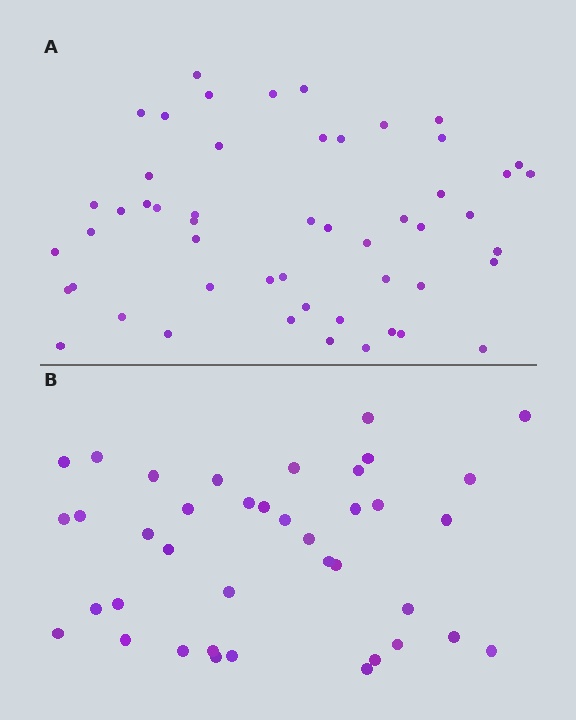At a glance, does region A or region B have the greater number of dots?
Region A (the top region) has more dots.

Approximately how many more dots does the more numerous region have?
Region A has approximately 15 more dots than region B.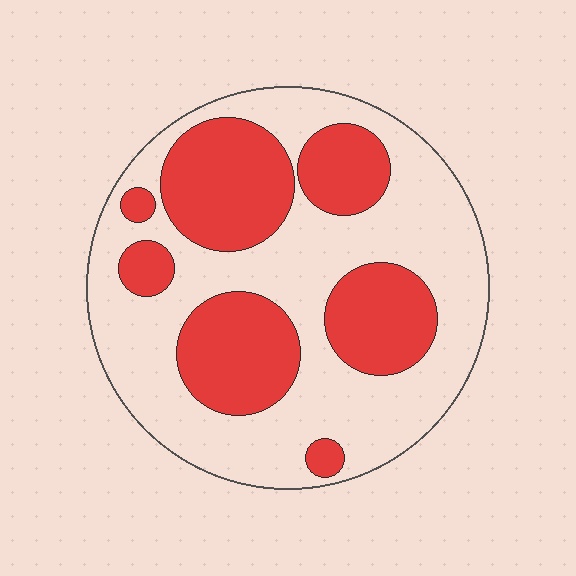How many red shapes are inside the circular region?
7.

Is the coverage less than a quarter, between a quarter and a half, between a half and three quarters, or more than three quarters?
Between a quarter and a half.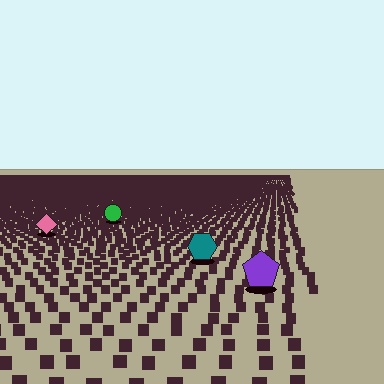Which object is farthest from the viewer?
The green circle is farthest from the viewer. It appears smaller and the ground texture around it is denser.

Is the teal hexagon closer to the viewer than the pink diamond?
Yes. The teal hexagon is closer — you can tell from the texture gradient: the ground texture is coarser near it.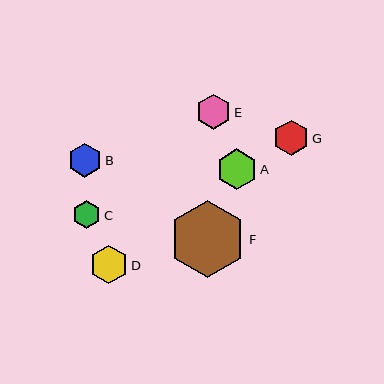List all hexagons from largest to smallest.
From largest to smallest: F, A, D, G, E, B, C.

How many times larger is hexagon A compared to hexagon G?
Hexagon A is approximately 1.2 times the size of hexagon G.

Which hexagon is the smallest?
Hexagon C is the smallest with a size of approximately 28 pixels.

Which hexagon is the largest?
Hexagon F is the largest with a size of approximately 77 pixels.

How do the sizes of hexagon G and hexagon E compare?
Hexagon G and hexagon E are approximately the same size.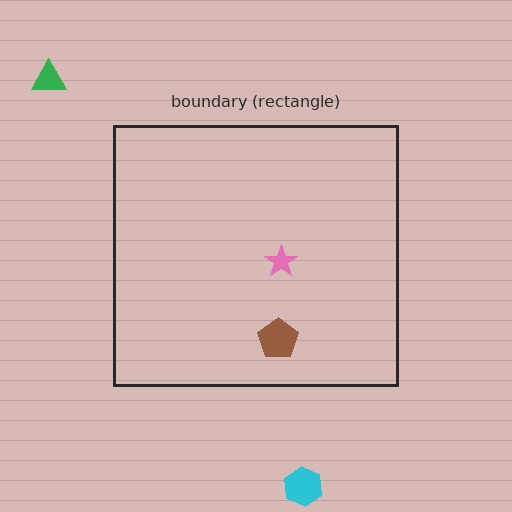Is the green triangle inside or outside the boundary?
Outside.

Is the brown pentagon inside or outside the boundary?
Inside.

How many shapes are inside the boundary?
2 inside, 2 outside.